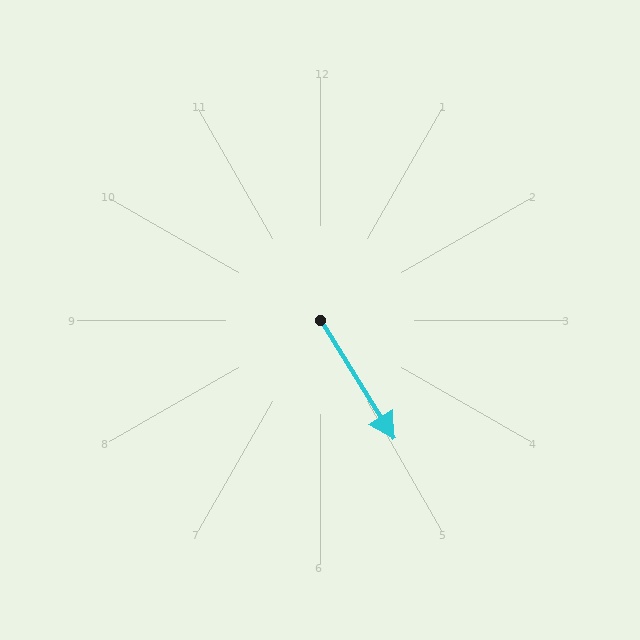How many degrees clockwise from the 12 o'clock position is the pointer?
Approximately 148 degrees.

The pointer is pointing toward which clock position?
Roughly 5 o'clock.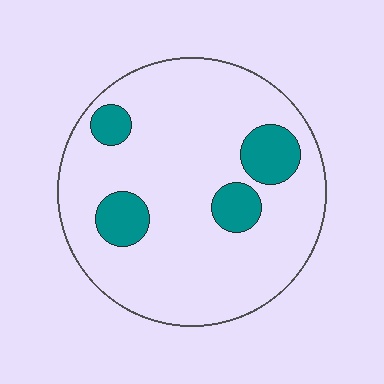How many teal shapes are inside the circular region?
4.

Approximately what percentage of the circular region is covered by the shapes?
Approximately 15%.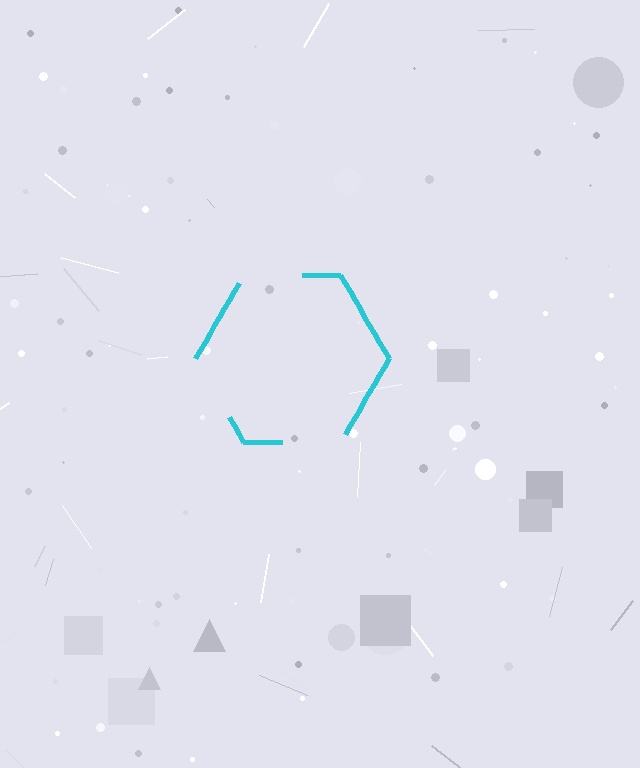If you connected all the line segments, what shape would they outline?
They would outline a hexagon.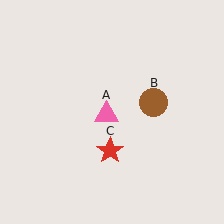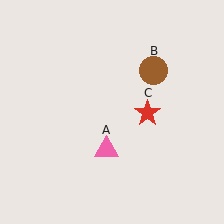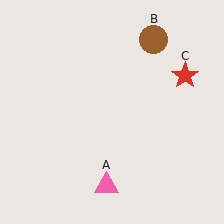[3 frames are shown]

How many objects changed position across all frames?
3 objects changed position: pink triangle (object A), brown circle (object B), red star (object C).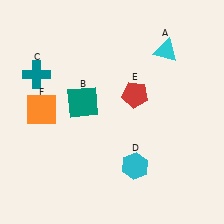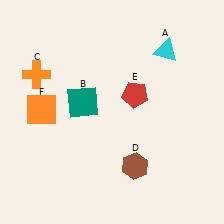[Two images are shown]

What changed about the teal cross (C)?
In Image 1, C is teal. In Image 2, it changed to orange.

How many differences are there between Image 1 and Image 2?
There are 2 differences between the two images.